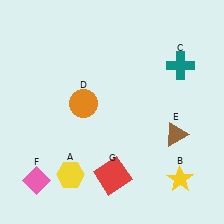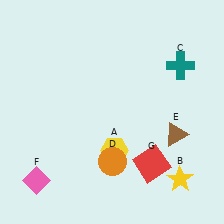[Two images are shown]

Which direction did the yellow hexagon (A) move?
The yellow hexagon (A) moved right.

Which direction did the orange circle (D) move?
The orange circle (D) moved down.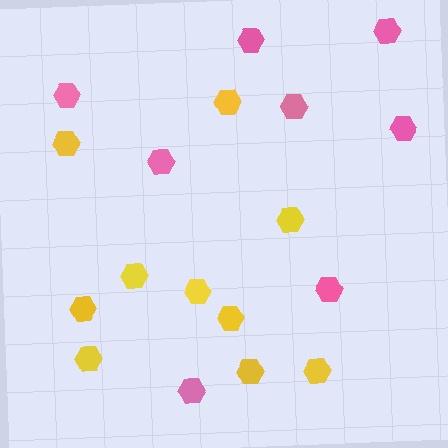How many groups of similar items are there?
There are 2 groups: one group of pink hexagons (8) and one group of yellow hexagons (10).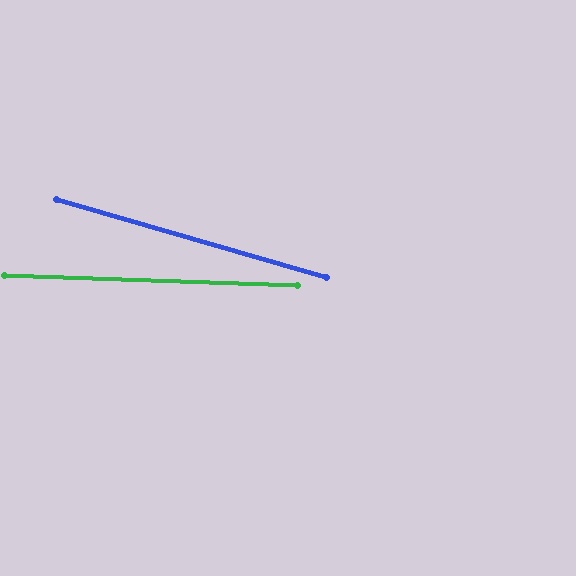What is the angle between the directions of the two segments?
Approximately 14 degrees.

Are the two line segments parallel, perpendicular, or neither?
Neither parallel nor perpendicular — they differ by about 14°.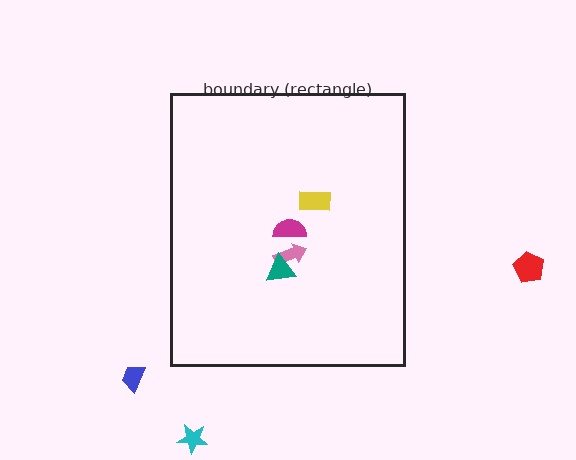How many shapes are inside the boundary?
4 inside, 3 outside.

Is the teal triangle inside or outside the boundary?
Inside.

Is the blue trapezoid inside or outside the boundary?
Outside.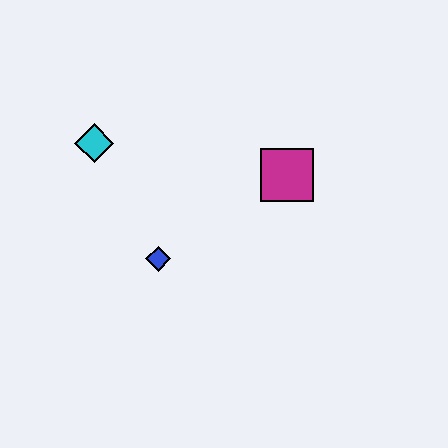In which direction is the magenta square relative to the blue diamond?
The magenta square is to the right of the blue diamond.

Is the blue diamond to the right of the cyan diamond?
Yes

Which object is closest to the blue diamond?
The cyan diamond is closest to the blue diamond.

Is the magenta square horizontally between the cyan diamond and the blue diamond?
No